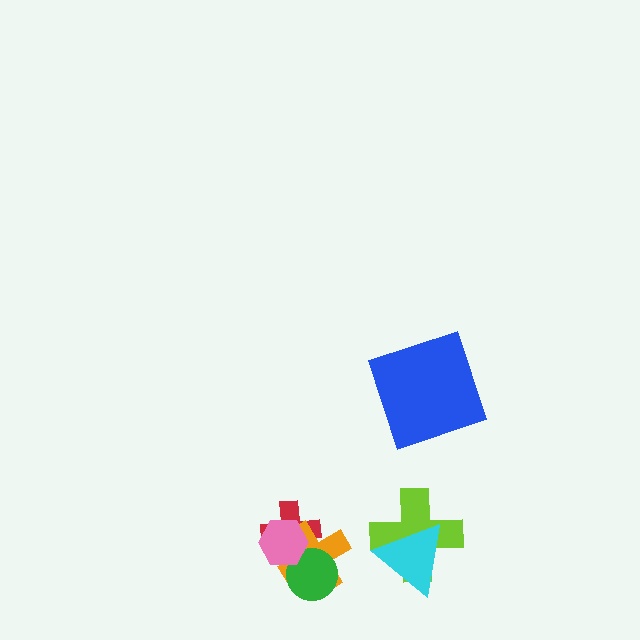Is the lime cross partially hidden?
Yes, it is partially covered by another shape.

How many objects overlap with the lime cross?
1 object overlaps with the lime cross.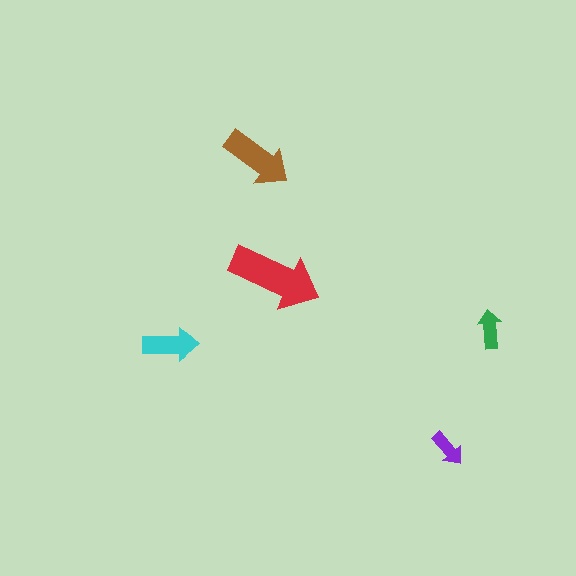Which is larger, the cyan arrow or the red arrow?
The red one.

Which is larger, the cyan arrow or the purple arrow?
The cyan one.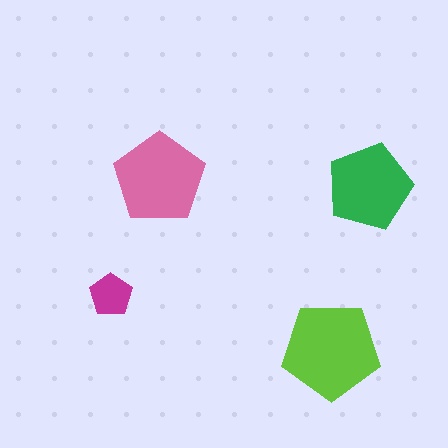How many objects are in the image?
There are 4 objects in the image.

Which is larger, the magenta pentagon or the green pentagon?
The green one.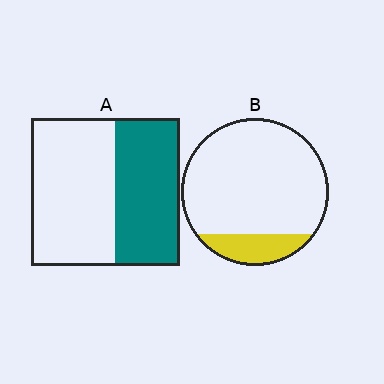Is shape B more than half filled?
No.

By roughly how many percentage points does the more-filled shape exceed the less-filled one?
By roughly 30 percentage points (A over B).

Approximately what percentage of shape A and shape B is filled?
A is approximately 45% and B is approximately 15%.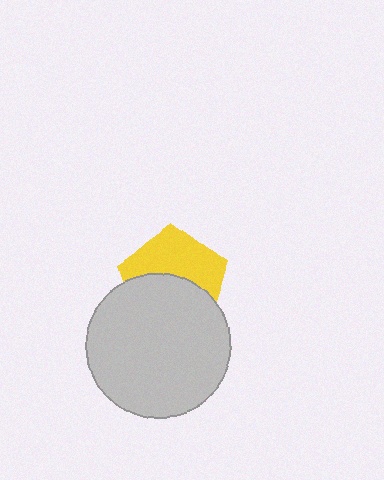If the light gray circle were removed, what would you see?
You would see the complete yellow pentagon.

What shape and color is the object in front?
The object in front is a light gray circle.